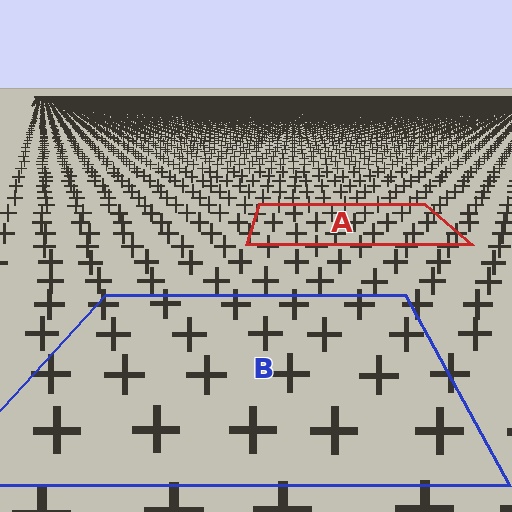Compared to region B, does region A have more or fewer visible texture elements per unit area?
Region A has more texture elements per unit area — they are packed more densely because it is farther away.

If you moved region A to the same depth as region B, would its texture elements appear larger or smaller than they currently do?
They would appear larger. At a closer depth, the same texture elements are projected at a bigger on-screen size.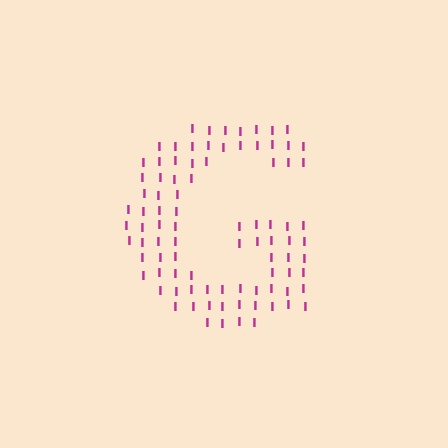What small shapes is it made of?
It is made of small letter I's.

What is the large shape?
The large shape is the letter G.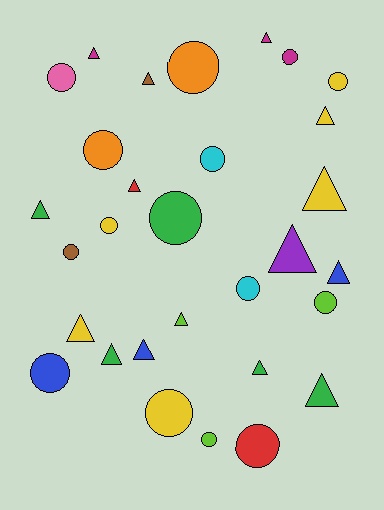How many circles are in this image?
There are 15 circles.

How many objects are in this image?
There are 30 objects.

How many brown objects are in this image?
There are 2 brown objects.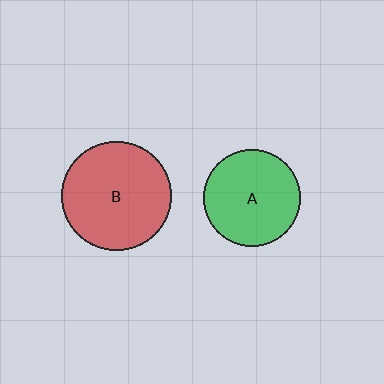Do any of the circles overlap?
No, none of the circles overlap.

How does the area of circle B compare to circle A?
Approximately 1.3 times.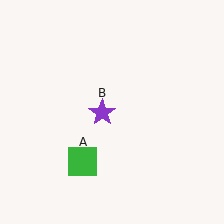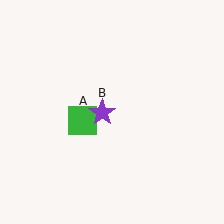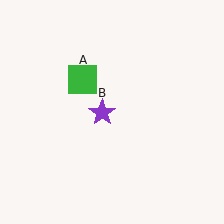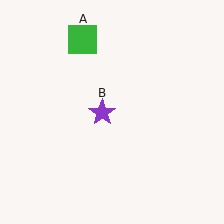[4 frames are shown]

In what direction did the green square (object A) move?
The green square (object A) moved up.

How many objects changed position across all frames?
1 object changed position: green square (object A).